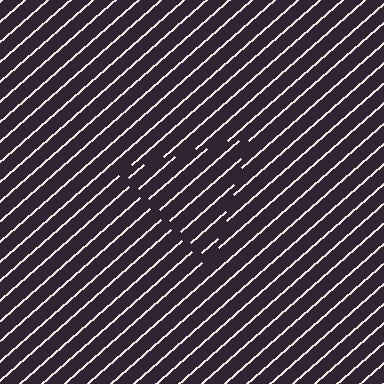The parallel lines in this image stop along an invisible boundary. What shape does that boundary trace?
An illusory triangle. The interior of the shape contains the same grating, shifted by half a period — the contour is defined by the phase discontinuity where line-ends from the inner and outer gratings abut.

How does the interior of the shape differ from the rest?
The interior of the shape contains the same grating, shifted by half a period — the contour is defined by the phase discontinuity where line-ends from the inner and outer gratings abut.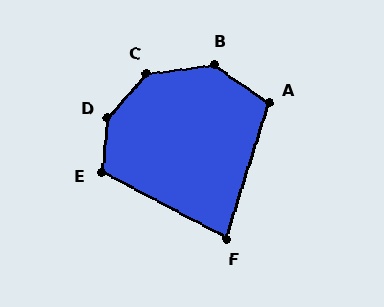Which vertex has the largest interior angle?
D, at approximately 144 degrees.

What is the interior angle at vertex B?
Approximately 137 degrees (obtuse).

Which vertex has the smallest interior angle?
F, at approximately 79 degrees.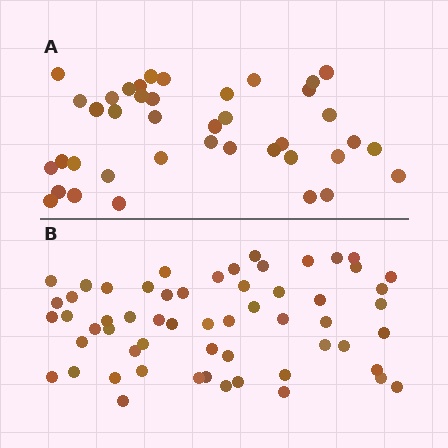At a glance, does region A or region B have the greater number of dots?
Region B (the bottom region) has more dots.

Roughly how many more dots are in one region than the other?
Region B has approximately 20 more dots than region A.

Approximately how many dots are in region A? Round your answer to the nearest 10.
About 40 dots.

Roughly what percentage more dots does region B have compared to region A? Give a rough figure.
About 45% more.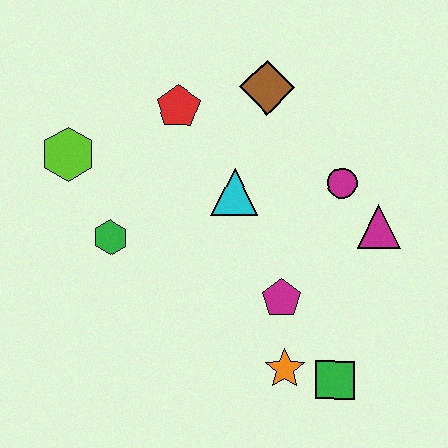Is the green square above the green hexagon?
No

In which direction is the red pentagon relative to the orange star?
The red pentagon is above the orange star.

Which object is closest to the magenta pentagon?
The orange star is closest to the magenta pentagon.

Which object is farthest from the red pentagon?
The green square is farthest from the red pentagon.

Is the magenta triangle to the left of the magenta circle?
No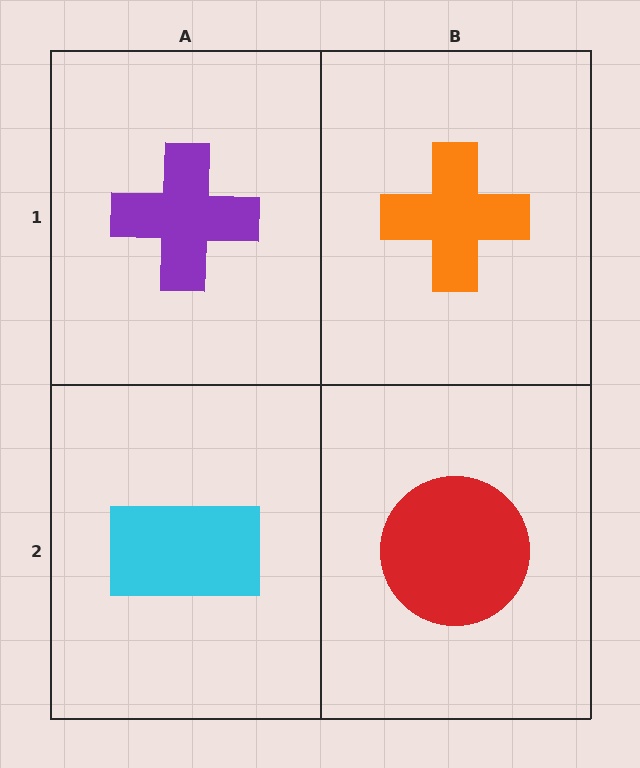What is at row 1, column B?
An orange cross.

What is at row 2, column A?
A cyan rectangle.